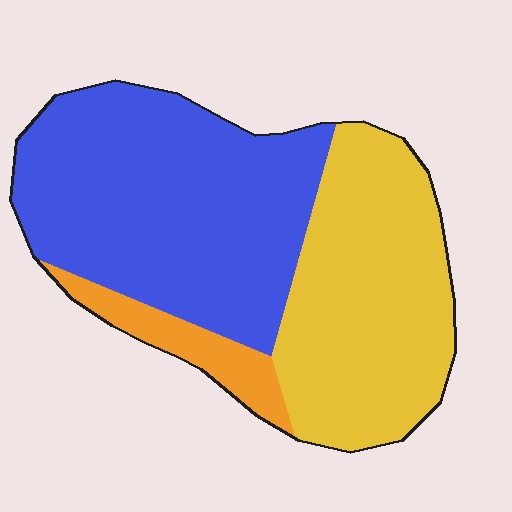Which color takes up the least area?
Orange, at roughly 10%.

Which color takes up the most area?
Blue, at roughly 50%.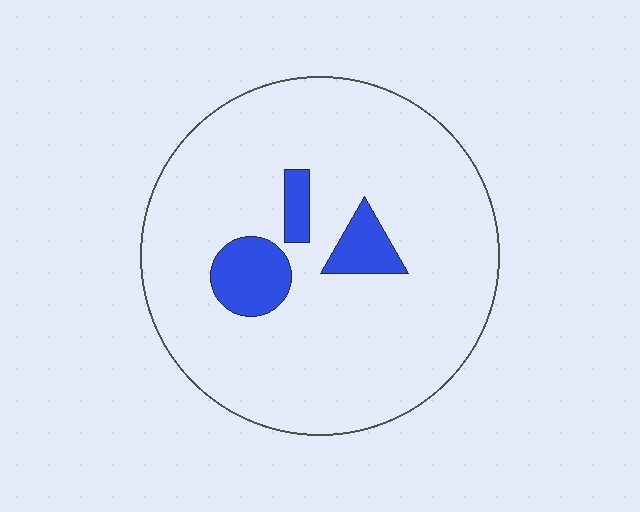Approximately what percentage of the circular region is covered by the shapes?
Approximately 10%.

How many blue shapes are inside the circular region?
3.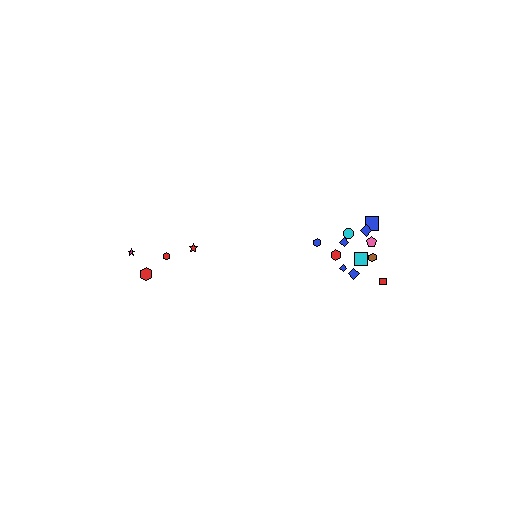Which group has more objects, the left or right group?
The right group.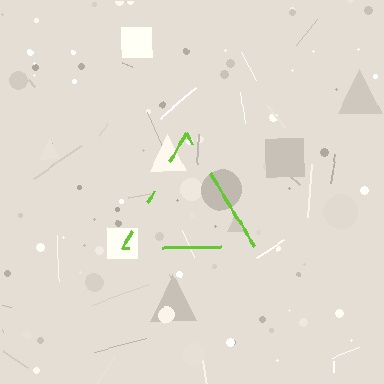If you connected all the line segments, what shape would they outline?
They would outline a triangle.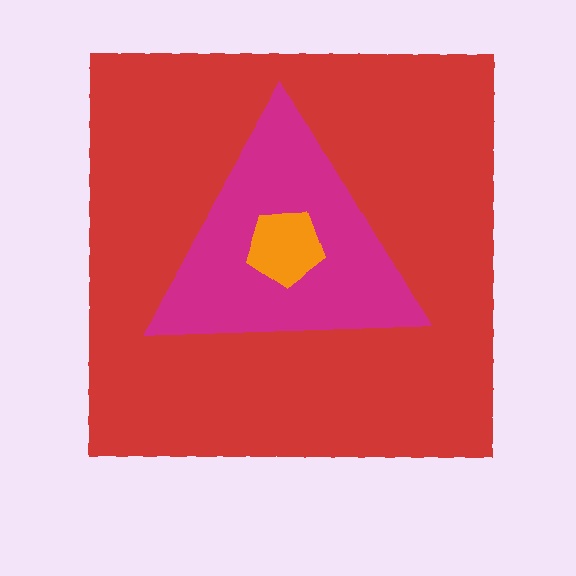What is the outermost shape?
The red square.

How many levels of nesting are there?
3.